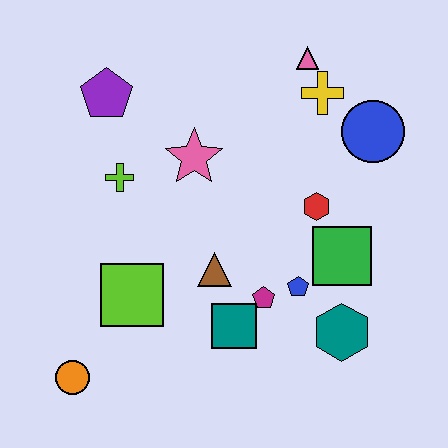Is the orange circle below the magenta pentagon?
Yes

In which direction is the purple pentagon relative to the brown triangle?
The purple pentagon is above the brown triangle.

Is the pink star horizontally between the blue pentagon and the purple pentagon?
Yes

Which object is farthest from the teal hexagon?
The purple pentagon is farthest from the teal hexagon.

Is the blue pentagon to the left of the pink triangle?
Yes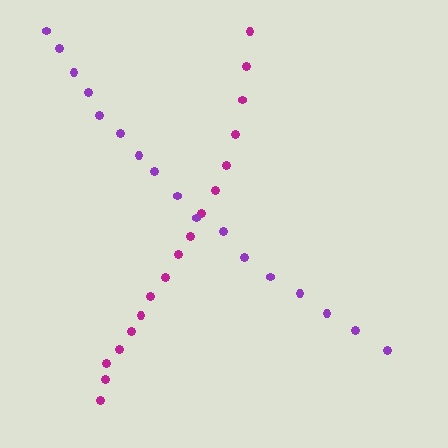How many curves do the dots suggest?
There are 2 distinct paths.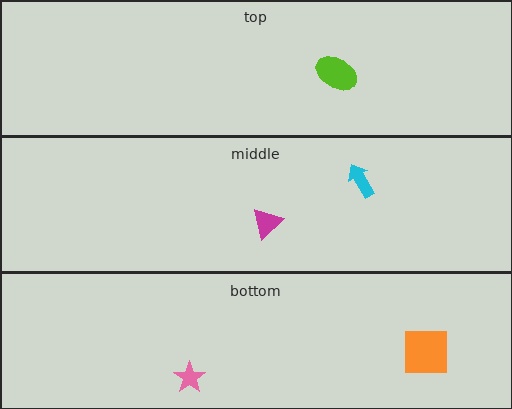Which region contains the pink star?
The bottom region.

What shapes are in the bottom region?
The pink star, the orange square.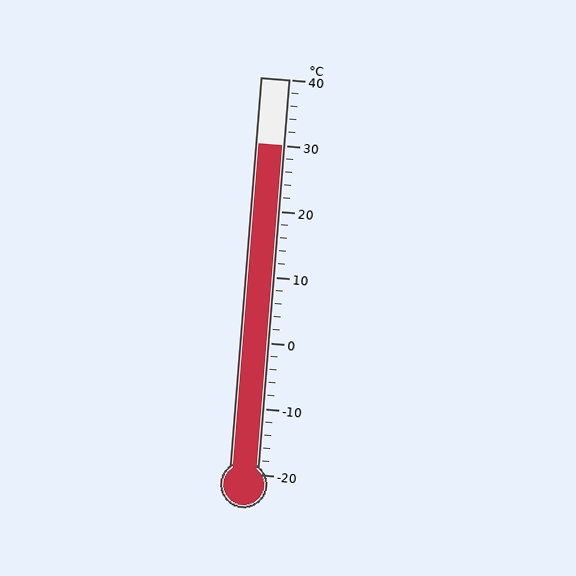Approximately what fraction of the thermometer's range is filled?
The thermometer is filled to approximately 85% of its range.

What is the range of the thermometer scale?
The thermometer scale ranges from -20°C to 40°C.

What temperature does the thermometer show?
The thermometer shows approximately 30°C.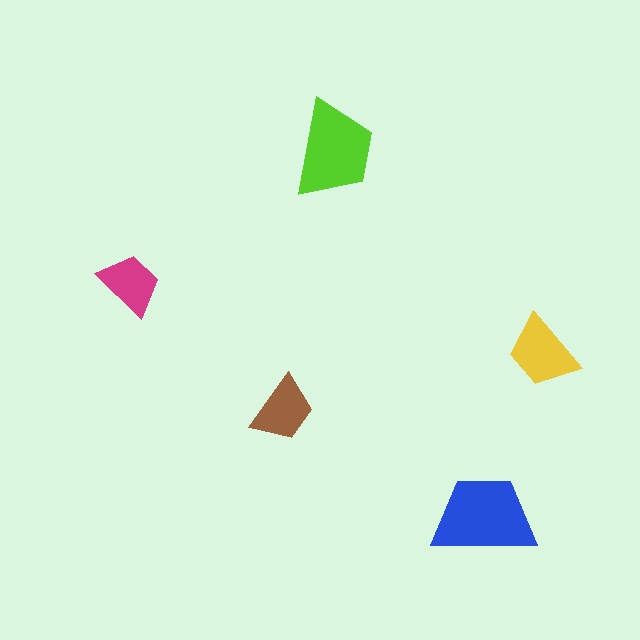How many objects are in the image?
There are 5 objects in the image.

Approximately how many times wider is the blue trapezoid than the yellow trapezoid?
About 1.5 times wider.